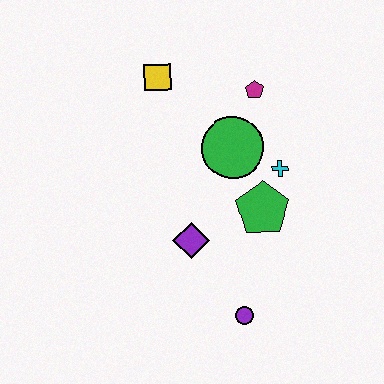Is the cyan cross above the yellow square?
No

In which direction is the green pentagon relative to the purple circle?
The green pentagon is above the purple circle.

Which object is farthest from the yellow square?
The purple circle is farthest from the yellow square.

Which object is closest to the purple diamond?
The green pentagon is closest to the purple diamond.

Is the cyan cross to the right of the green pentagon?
Yes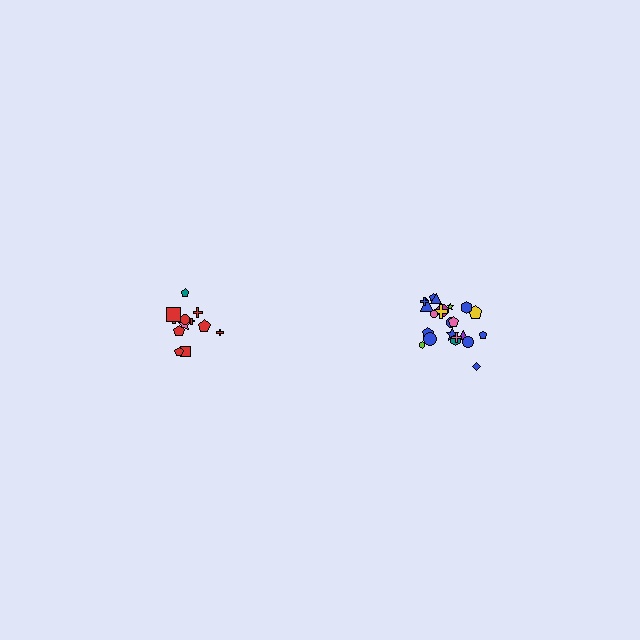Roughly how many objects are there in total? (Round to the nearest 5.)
Roughly 35 objects in total.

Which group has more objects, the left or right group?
The right group.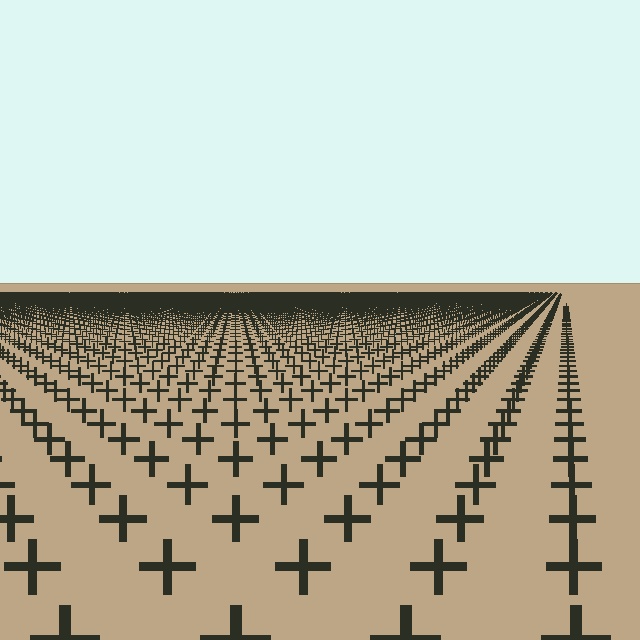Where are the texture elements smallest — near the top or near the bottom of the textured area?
Near the top.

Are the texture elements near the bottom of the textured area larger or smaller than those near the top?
Larger. Near the bottom, elements are closer to the viewer and appear at a bigger on-screen size.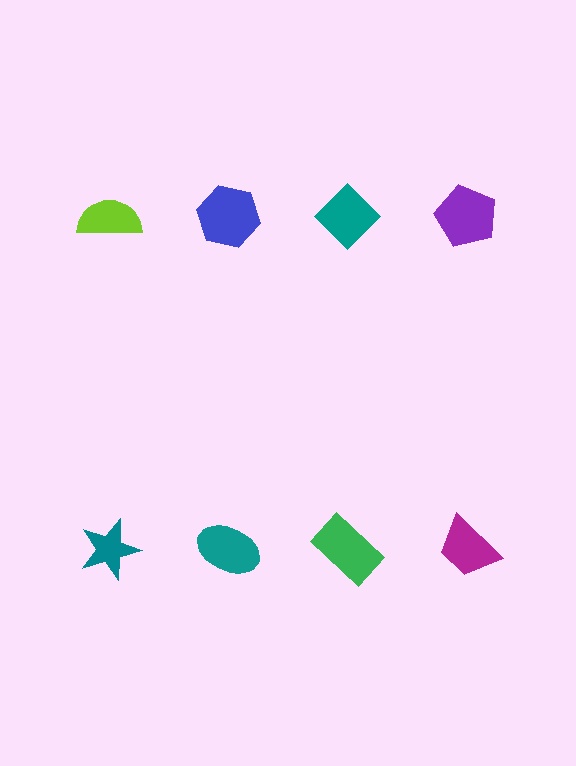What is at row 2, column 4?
A magenta trapezoid.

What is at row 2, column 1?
A teal star.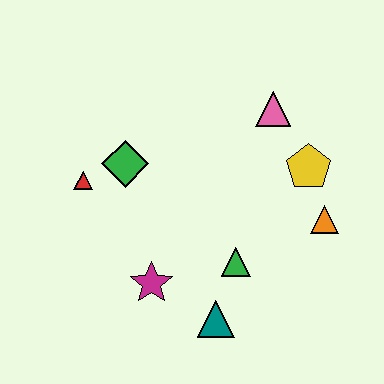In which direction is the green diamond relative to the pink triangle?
The green diamond is to the left of the pink triangle.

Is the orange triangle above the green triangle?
Yes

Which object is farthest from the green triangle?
The red triangle is farthest from the green triangle.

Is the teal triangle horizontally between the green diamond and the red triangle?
No